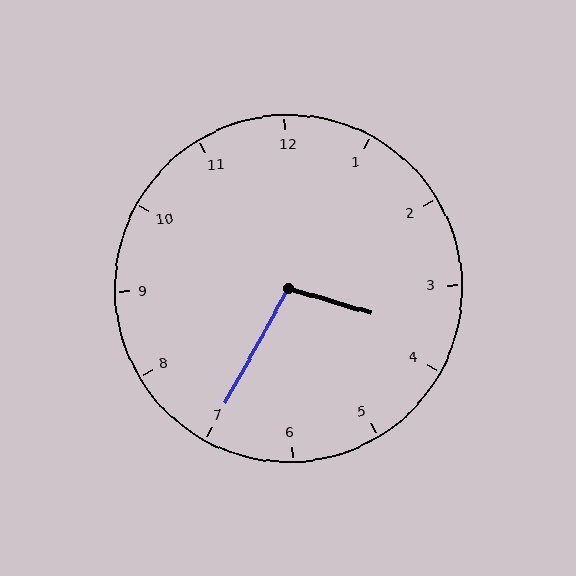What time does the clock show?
3:35.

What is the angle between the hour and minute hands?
Approximately 102 degrees.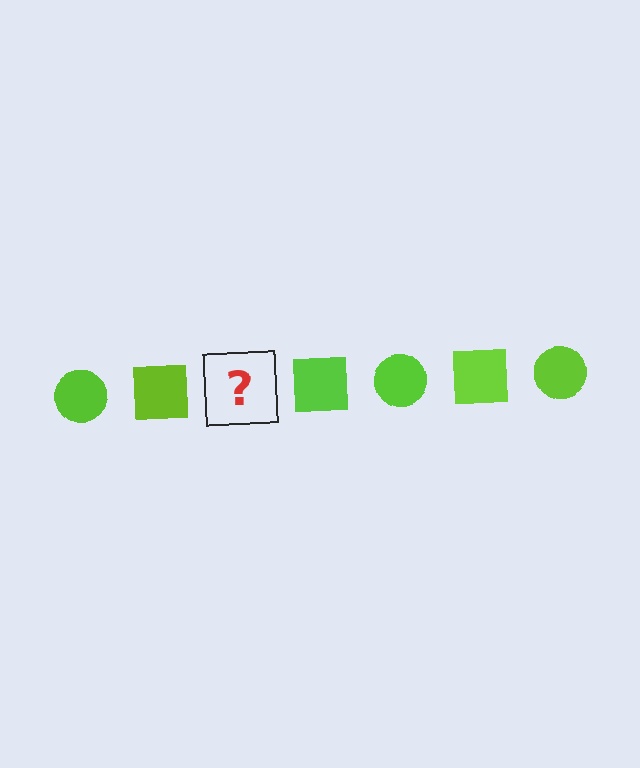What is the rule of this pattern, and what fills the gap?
The rule is that the pattern cycles through circle, square shapes in lime. The gap should be filled with a lime circle.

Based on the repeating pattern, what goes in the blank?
The blank should be a lime circle.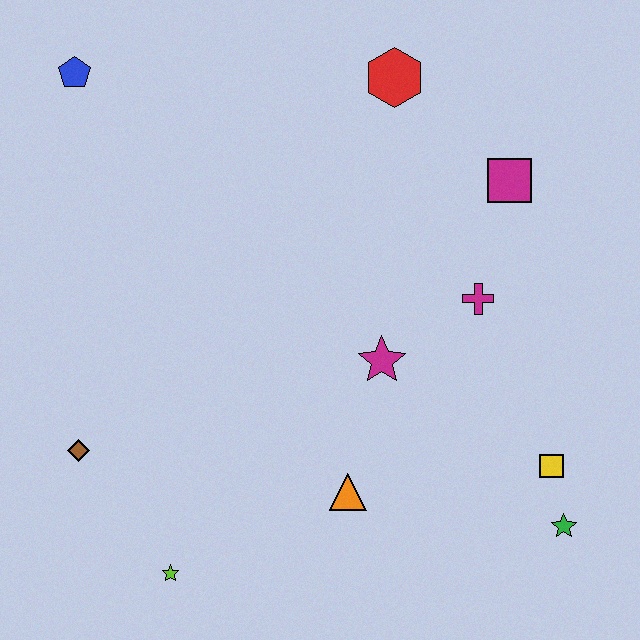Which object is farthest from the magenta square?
The lime star is farthest from the magenta square.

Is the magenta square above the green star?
Yes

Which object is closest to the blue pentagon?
The red hexagon is closest to the blue pentagon.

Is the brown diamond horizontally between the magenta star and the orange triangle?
No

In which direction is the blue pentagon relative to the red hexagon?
The blue pentagon is to the left of the red hexagon.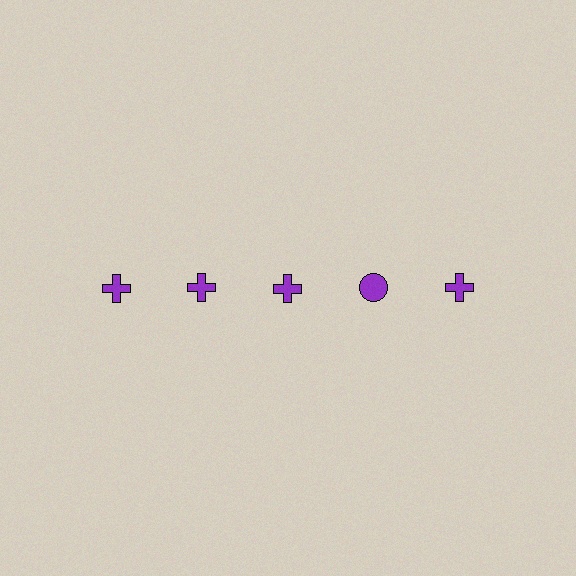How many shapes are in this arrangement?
There are 5 shapes arranged in a grid pattern.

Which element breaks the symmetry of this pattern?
The purple circle in the top row, second from right column breaks the symmetry. All other shapes are purple crosses.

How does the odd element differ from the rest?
It has a different shape: circle instead of cross.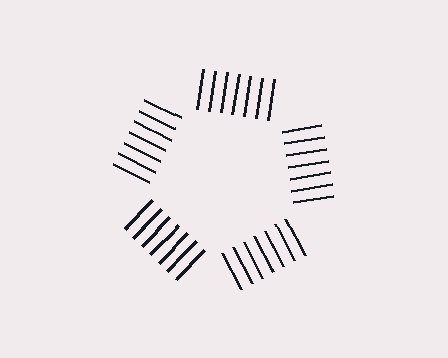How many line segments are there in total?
35 — 7 along each of the 5 edges.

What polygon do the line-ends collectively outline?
An illusory pentagon — the line segments terminate on its edges but no continuous stroke is drawn.